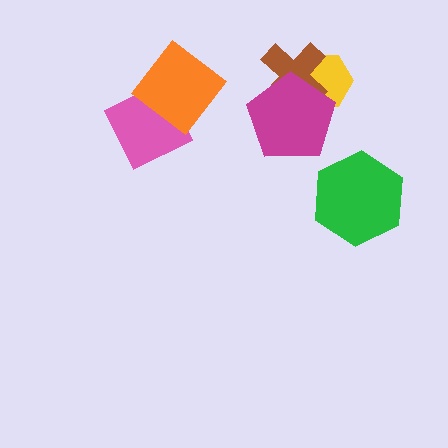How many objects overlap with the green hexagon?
0 objects overlap with the green hexagon.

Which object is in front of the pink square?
The orange diamond is in front of the pink square.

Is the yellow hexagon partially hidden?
Yes, it is partially covered by another shape.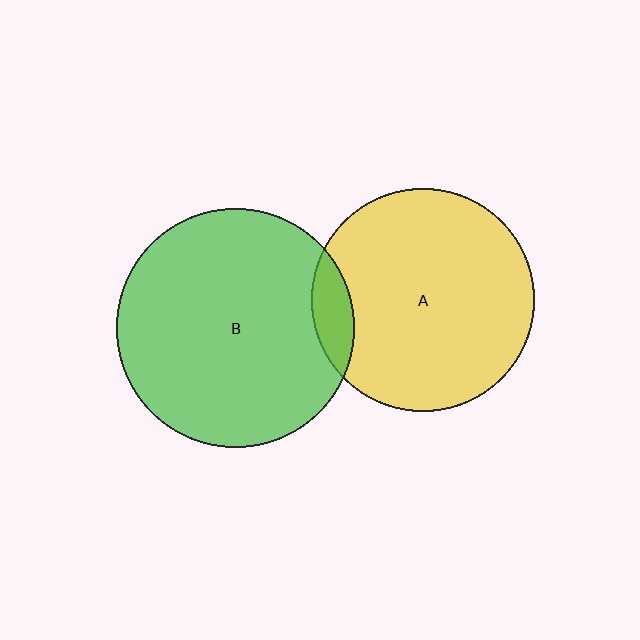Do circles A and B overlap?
Yes.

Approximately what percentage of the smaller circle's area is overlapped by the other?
Approximately 10%.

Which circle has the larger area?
Circle B (green).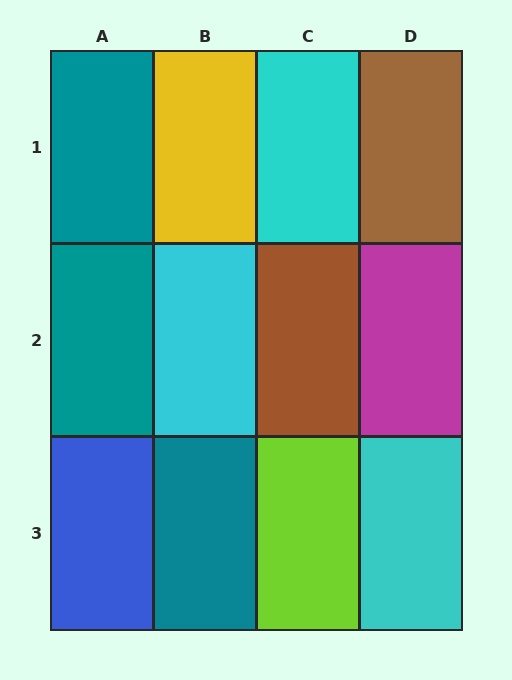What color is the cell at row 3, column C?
Lime.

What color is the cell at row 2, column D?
Magenta.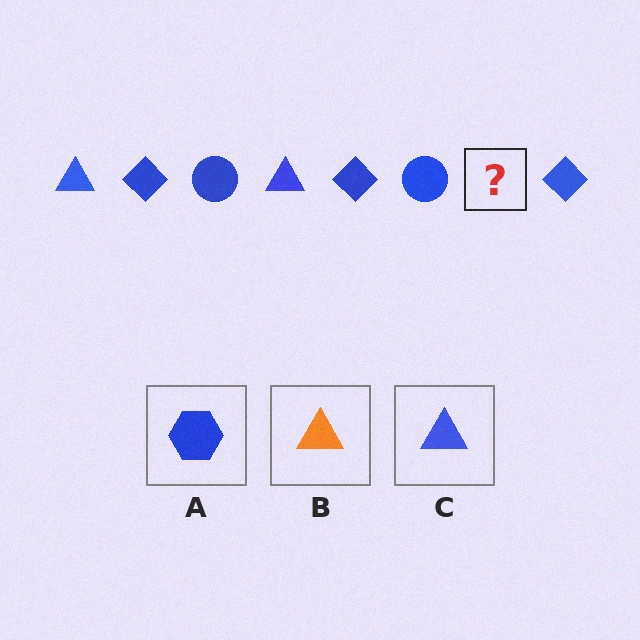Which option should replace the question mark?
Option C.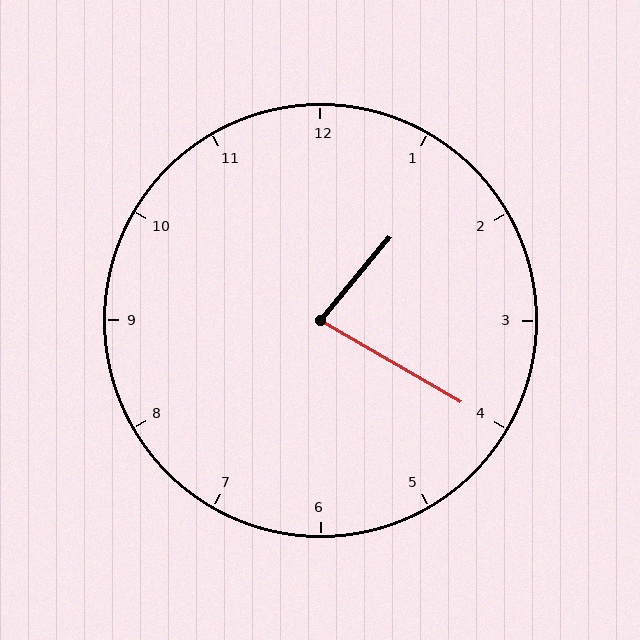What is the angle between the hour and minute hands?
Approximately 80 degrees.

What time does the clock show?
1:20.